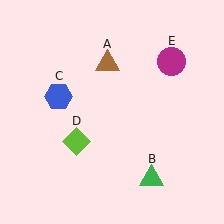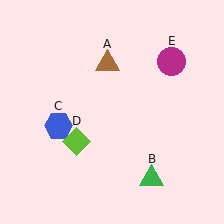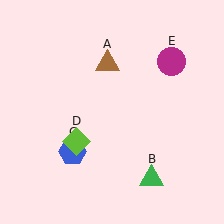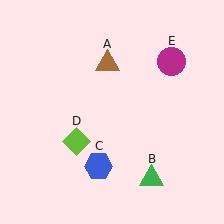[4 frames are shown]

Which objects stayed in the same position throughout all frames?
Brown triangle (object A) and green triangle (object B) and lime diamond (object D) and magenta circle (object E) remained stationary.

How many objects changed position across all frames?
1 object changed position: blue hexagon (object C).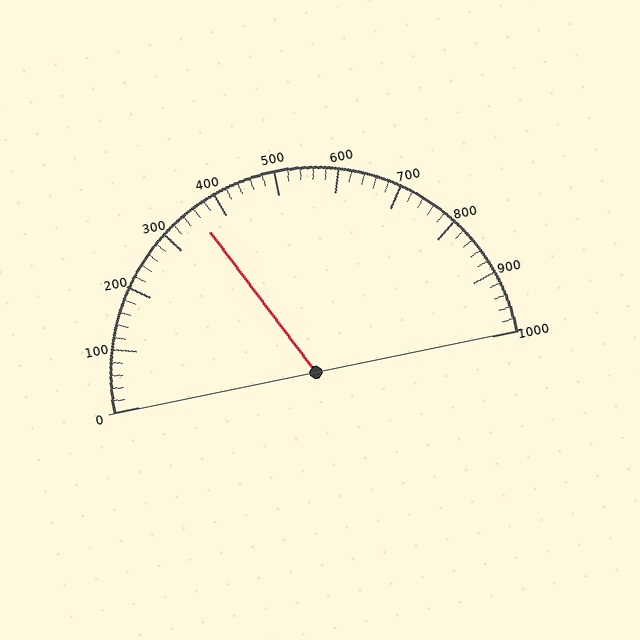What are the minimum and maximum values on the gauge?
The gauge ranges from 0 to 1000.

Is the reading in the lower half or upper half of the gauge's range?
The reading is in the lower half of the range (0 to 1000).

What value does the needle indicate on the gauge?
The needle indicates approximately 360.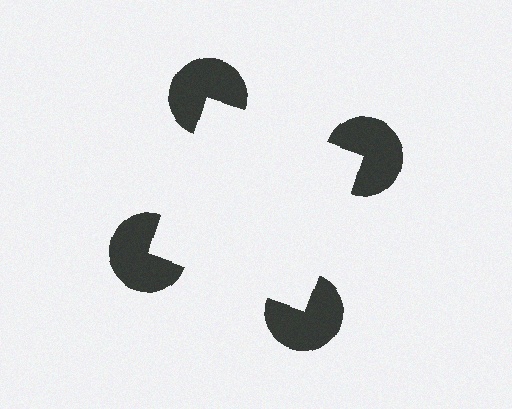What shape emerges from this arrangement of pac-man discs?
An illusory square — its edges are inferred from the aligned wedge cuts in the pac-man discs, not physically drawn.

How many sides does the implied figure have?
4 sides.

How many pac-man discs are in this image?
There are 4 — one at each vertex of the illusory square.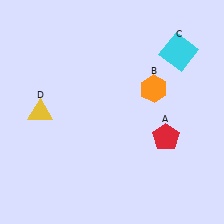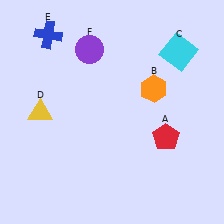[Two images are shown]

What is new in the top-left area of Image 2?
A purple circle (F) was added in the top-left area of Image 2.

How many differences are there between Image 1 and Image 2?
There are 2 differences between the two images.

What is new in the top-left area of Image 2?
A blue cross (E) was added in the top-left area of Image 2.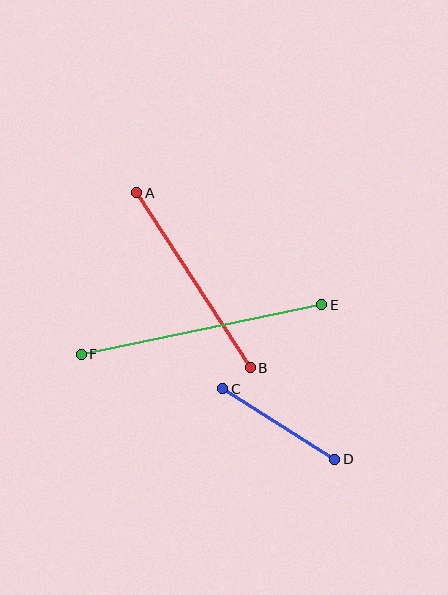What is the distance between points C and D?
The distance is approximately 132 pixels.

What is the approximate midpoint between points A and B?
The midpoint is at approximately (194, 280) pixels.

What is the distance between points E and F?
The distance is approximately 245 pixels.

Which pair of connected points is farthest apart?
Points E and F are farthest apart.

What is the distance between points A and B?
The distance is approximately 209 pixels.